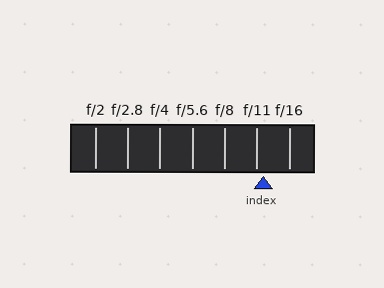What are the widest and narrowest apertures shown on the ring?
The widest aperture shown is f/2 and the narrowest is f/16.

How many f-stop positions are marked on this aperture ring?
There are 7 f-stop positions marked.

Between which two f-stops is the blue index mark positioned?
The index mark is between f/11 and f/16.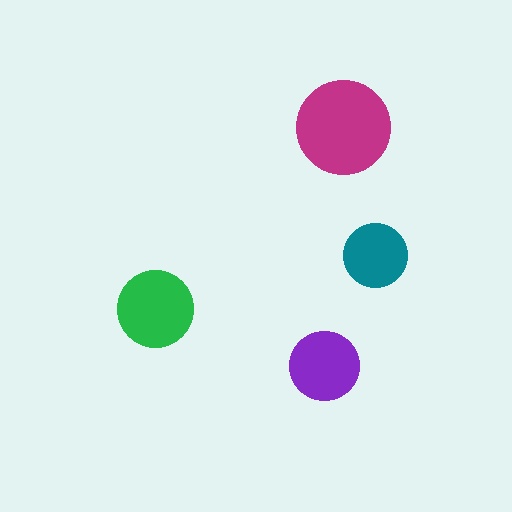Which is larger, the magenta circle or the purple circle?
The magenta one.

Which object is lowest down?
The purple circle is bottommost.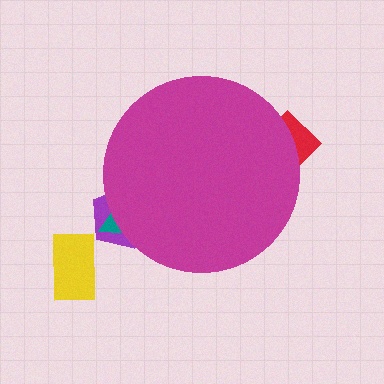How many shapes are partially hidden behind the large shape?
3 shapes are partially hidden.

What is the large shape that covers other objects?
A magenta circle.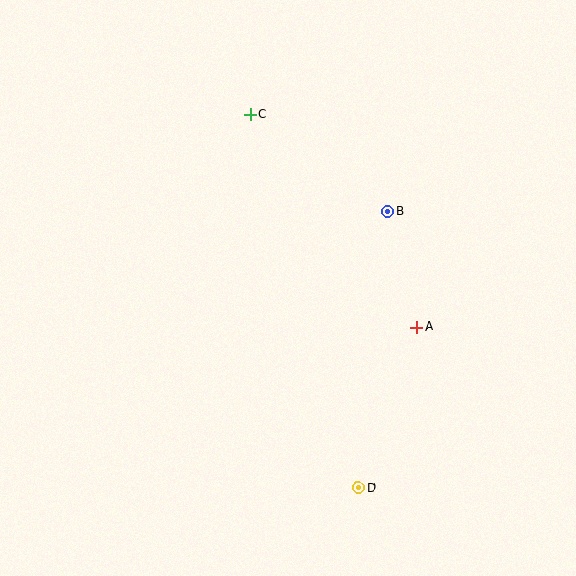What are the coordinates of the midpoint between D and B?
The midpoint between D and B is at (373, 350).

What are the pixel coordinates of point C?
Point C is at (250, 115).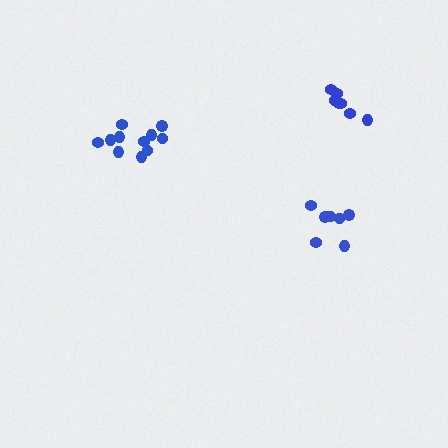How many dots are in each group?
Group 1: 8 dots, Group 2: 11 dots, Group 3: 7 dots (26 total).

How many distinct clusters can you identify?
There are 3 distinct clusters.